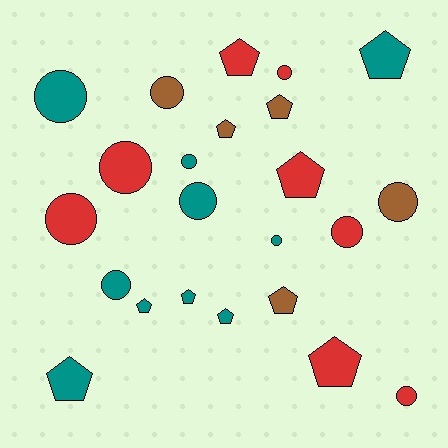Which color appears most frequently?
Teal, with 10 objects.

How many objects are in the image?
There are 23 objects.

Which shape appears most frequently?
Circle, with 12 objects.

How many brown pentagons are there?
There are 3 brown pentagons.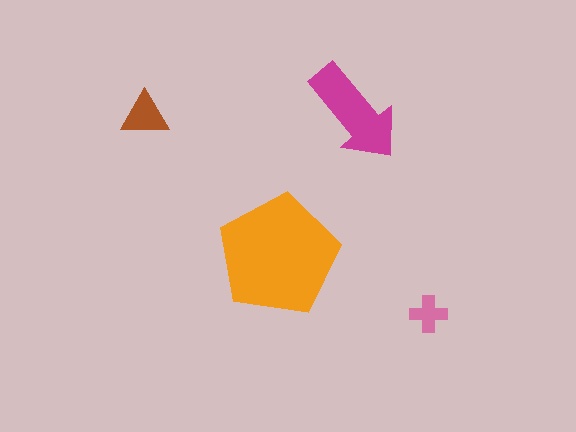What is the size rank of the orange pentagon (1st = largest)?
1st.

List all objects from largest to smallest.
The orange pentagon, the magenta arrow, the brown triangle, the pink cross.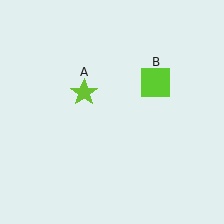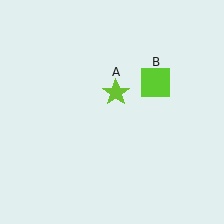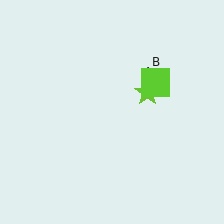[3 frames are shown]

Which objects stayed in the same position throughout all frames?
Lime square (object B) remained stationary.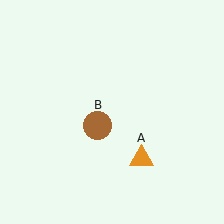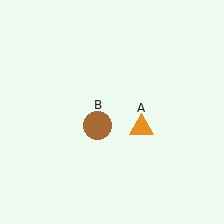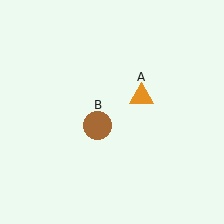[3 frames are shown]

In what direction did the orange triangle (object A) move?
The orange triangle (object A) moved up.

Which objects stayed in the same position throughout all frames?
Brown circle (object B) remained stationary.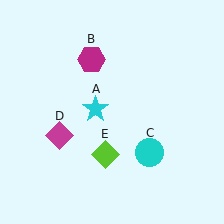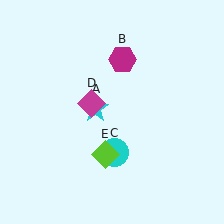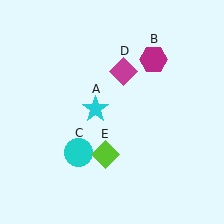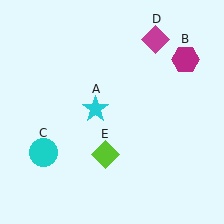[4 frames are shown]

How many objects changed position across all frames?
3 objects changed position: magenta hexagon (object B), cyan circle (object C), magenta diamond (object D).